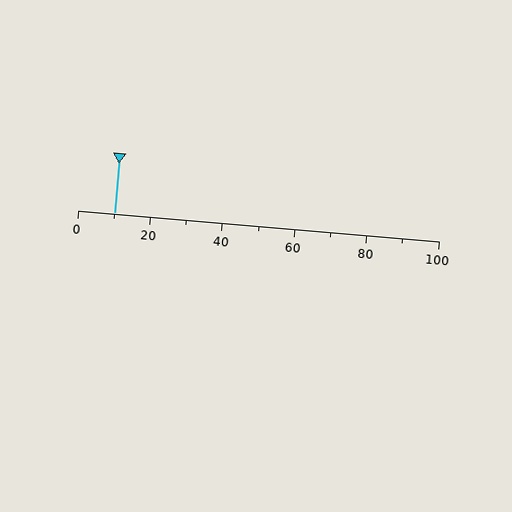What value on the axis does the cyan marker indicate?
The marker indicates approximately 10.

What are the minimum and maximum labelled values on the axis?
The axis runs from 0 to 100.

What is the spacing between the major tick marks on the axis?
The major ticks are spaced 20 apart.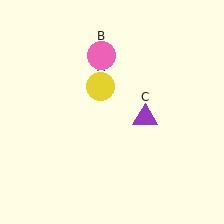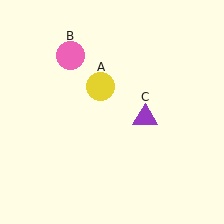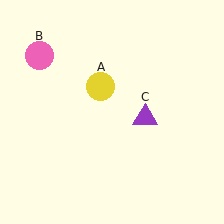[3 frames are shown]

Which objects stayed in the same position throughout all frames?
Yellow circle (object A) and purple triangle (object C) remained stationary.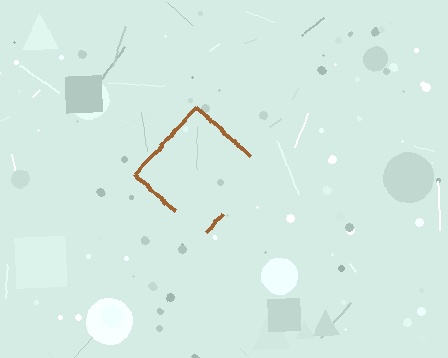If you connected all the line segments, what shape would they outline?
They would outline a diamond.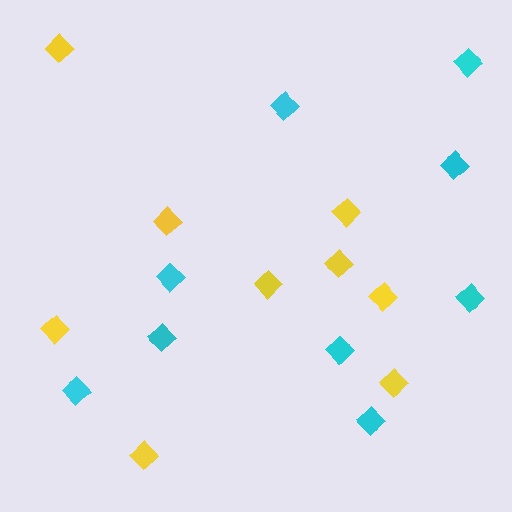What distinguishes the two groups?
There are 2 groups: one group of yellow diamonds (9) and one group of cyan diamonds (9).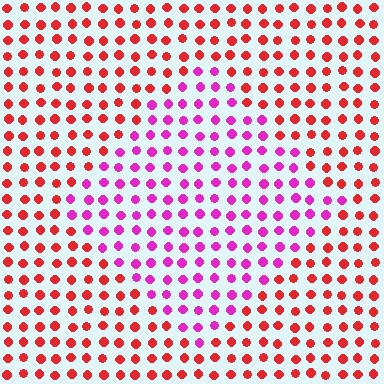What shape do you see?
I see a diamond.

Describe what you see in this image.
The image is filled with small red elements in a uniform arrangement. A diamond-shaped region is visible where the elements are tinted to a slightly different hue, forming a subtle color boundary.